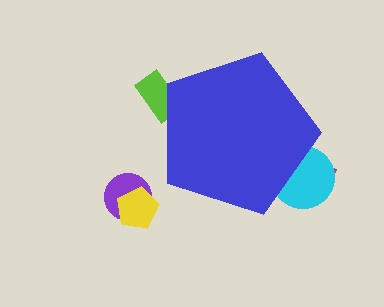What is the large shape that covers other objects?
A blue pentagon.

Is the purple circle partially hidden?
No, the purple circle is fully visible.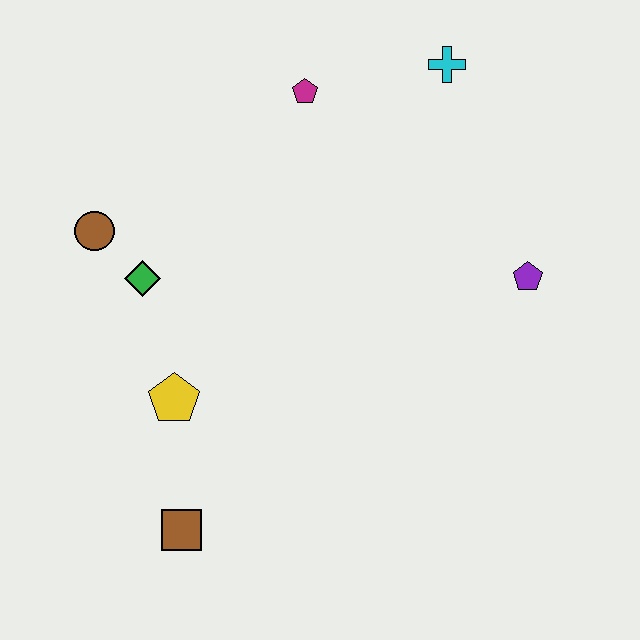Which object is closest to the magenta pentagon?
The cyan cross is closest to the magenta pentagon.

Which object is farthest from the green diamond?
The purple pentagon is farthest from the green diamond.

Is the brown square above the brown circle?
No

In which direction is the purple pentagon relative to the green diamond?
The purple pentagon is to the right of the green diamond.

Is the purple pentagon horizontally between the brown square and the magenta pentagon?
No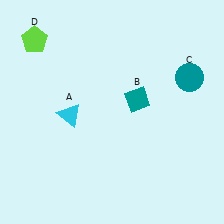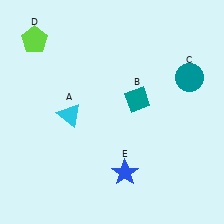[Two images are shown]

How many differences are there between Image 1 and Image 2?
There is 1 difference between the two images.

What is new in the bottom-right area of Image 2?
A blue star (E) was added in the bottom-right area of Image 2.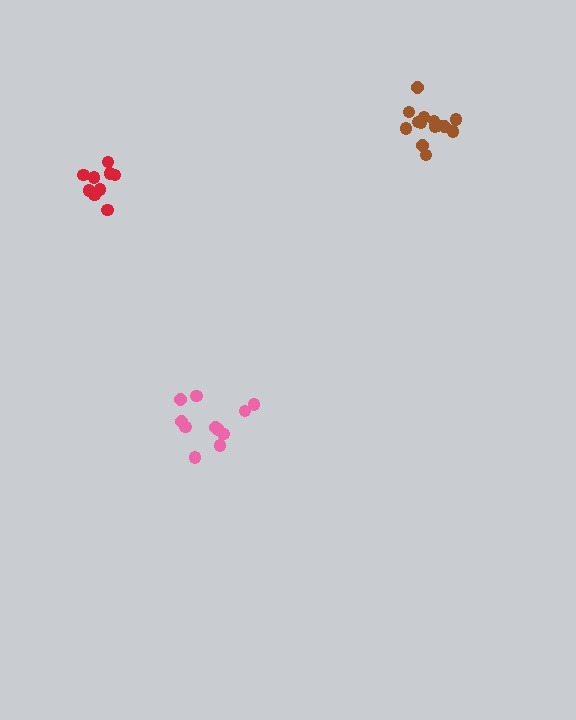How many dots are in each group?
Group 1: 9 dots, Group 2: 14 dots, Group 3: 12 dots (35 total).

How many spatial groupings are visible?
There are 3 spatial groupings.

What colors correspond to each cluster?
The clusters are colored: red, brown, pink.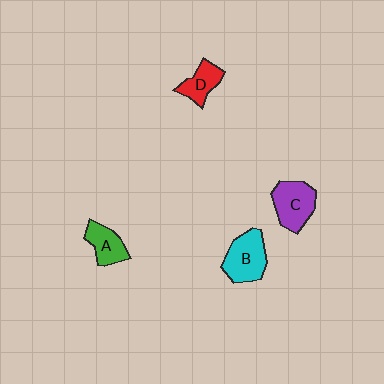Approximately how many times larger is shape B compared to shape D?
Approximately 1.6 times.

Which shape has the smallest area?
Shape D (red).